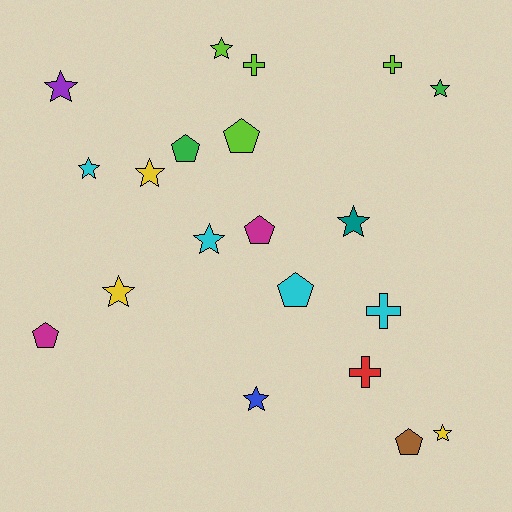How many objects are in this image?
There are 20 objects.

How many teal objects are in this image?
There is 1 teal object.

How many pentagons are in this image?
There are 6 pentagons.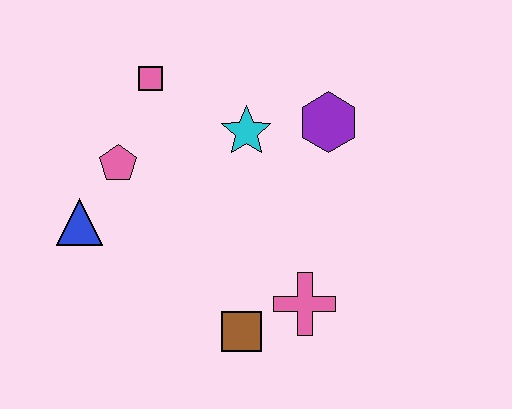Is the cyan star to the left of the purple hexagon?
Yes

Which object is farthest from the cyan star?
The brown square is farthest from the cyan star.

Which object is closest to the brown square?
The pink cross is closest to the brown square.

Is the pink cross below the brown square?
No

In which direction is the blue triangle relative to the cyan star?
The blue triangle is to the left of the cyan star.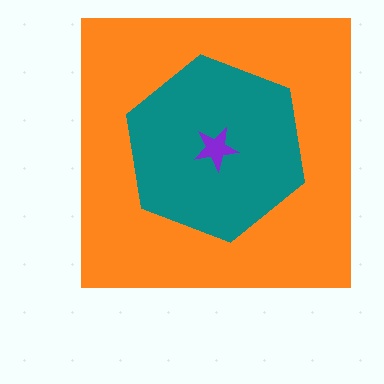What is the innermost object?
The purple star.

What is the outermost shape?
The orange square.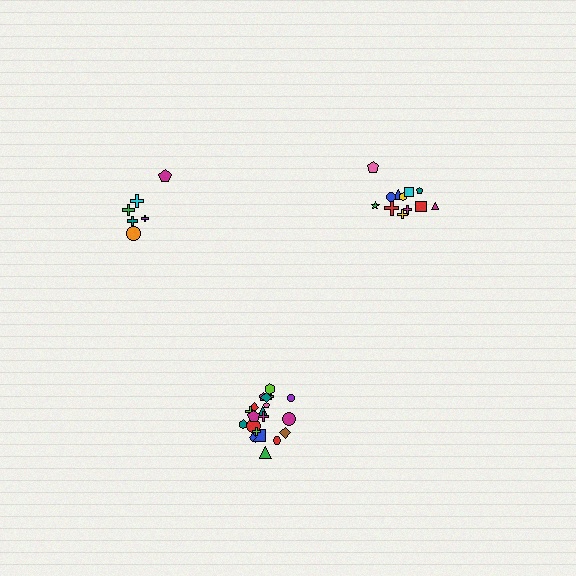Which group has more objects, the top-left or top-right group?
The top-right group.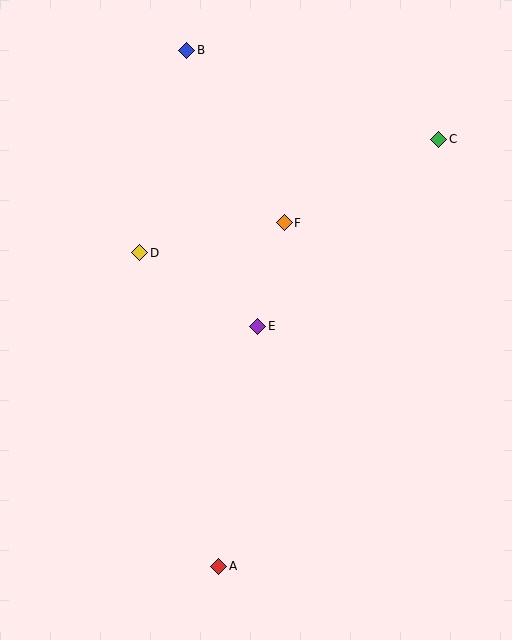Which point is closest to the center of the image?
Point E at (257, 326) is closest to the center.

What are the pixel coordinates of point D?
Point D is at (140, 253).